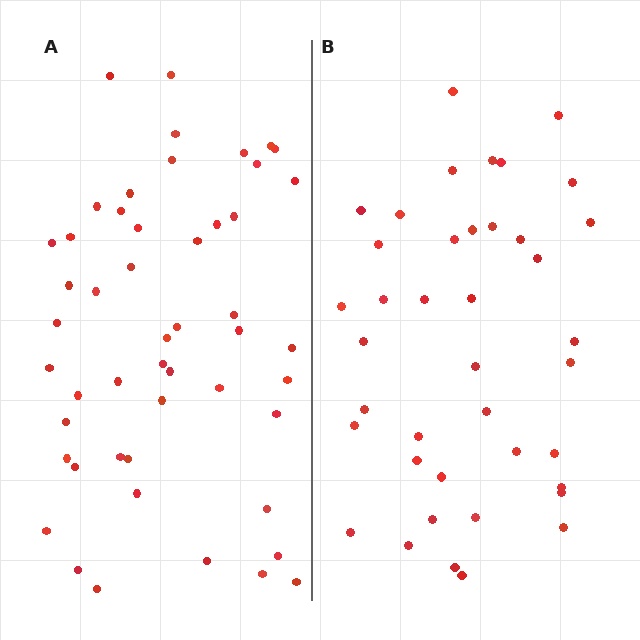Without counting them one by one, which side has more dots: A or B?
Region A (the left region) has more dots.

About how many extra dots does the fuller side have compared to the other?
Region A has roughly 10 or so more dots than region B.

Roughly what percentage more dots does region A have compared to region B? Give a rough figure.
About 25% more.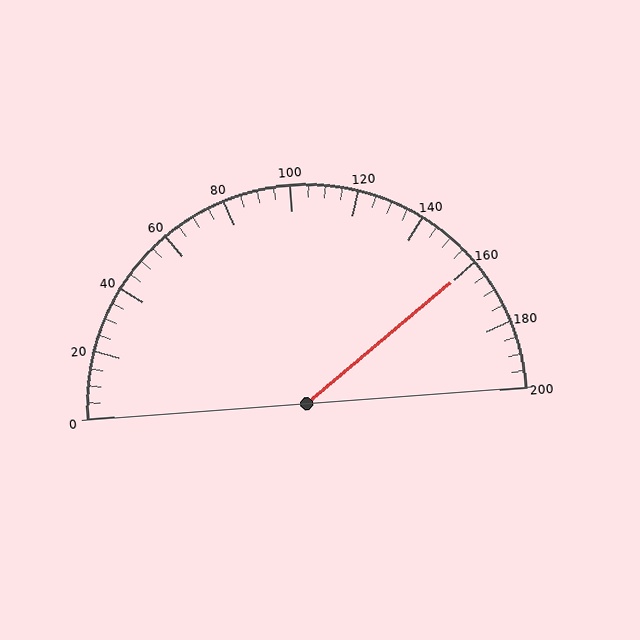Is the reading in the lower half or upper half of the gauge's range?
The reading is in the upper half of the range (0 to 200).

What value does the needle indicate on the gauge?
The needle indicates approximately 160.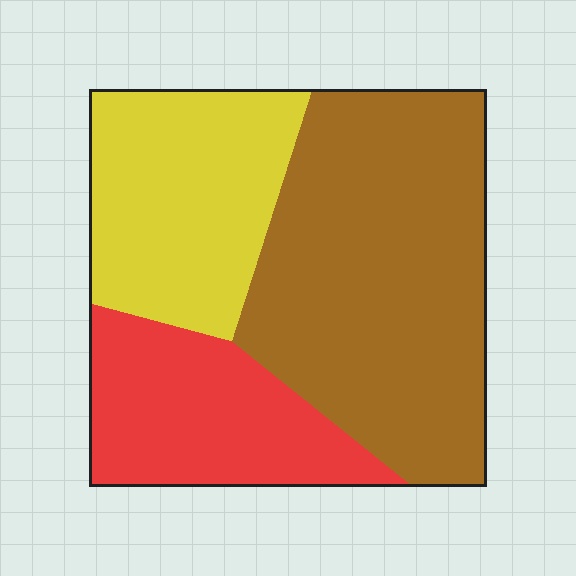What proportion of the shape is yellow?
Yellow covers 27% of the shape.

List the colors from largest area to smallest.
From largest to smallest: brown, yellow, red.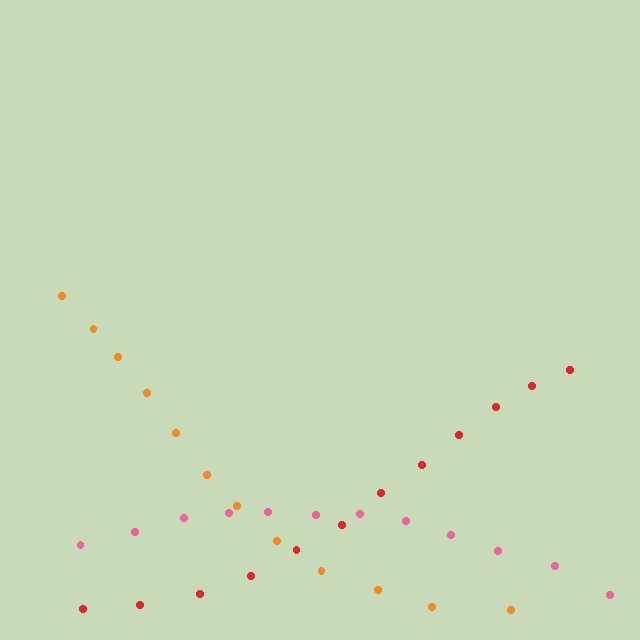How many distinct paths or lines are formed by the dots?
There are 3 distinct paths.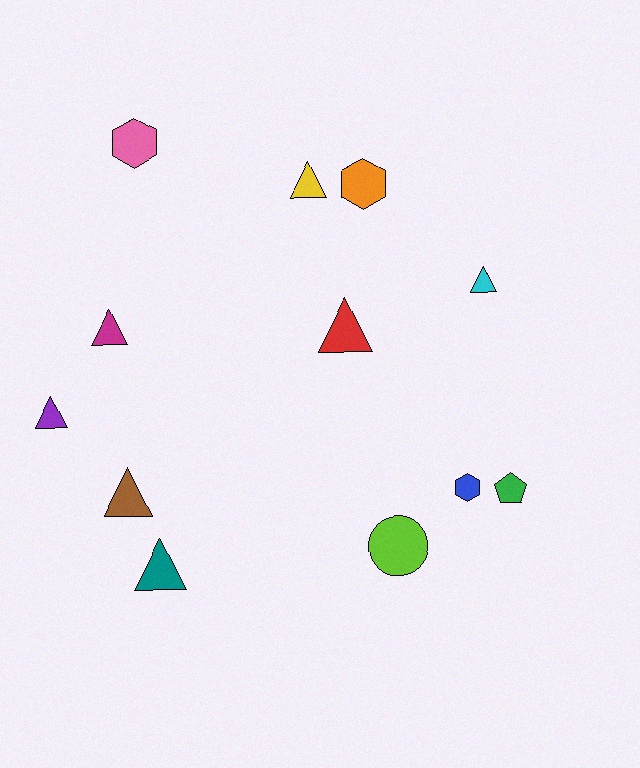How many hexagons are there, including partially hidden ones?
There are 3 hexagons.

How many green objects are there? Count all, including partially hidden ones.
There is 1 green object.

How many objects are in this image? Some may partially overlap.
There are 12 objects.